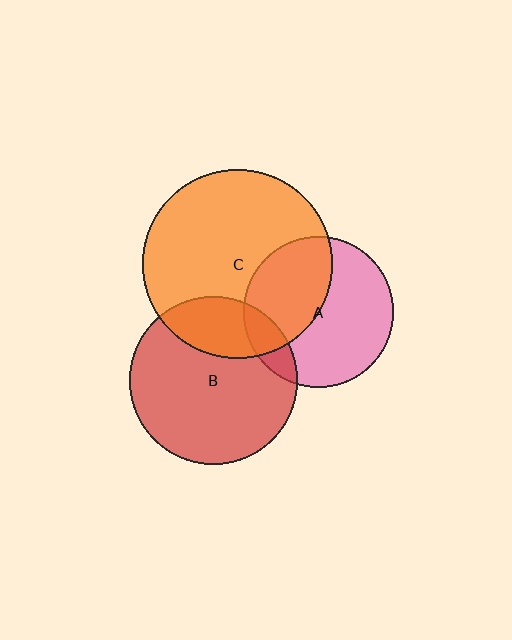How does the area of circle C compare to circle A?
Approximately 1.6 times.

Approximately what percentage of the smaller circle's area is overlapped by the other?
Approximately 25%.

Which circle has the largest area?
Circle C (orange).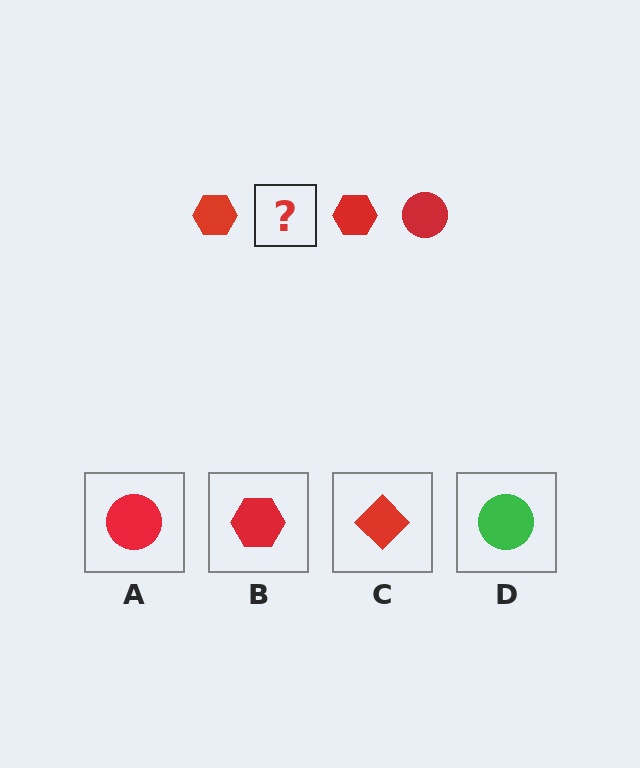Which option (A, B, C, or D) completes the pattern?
A.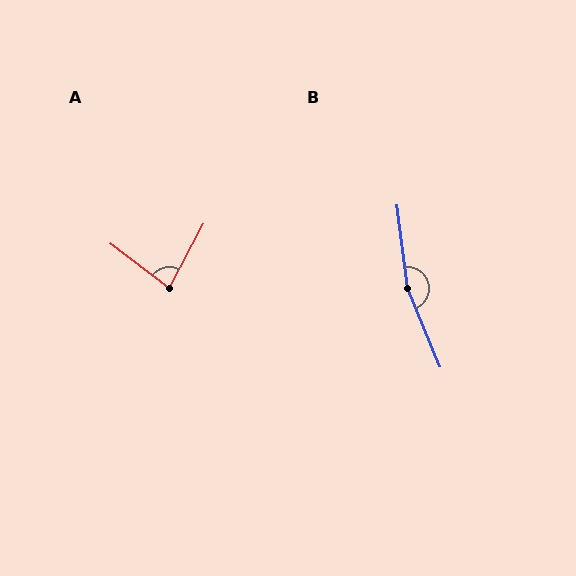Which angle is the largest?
B, at approximately 165 degrees.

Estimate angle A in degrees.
Approximately 81 degrees.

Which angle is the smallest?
A, at approximately 81 degrees.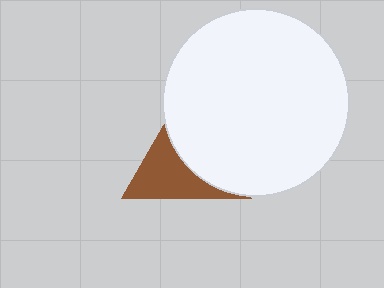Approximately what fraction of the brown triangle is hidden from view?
Roughly 52% of the brown triangle is hidden behind the white circle.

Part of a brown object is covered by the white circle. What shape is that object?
It is a triangle.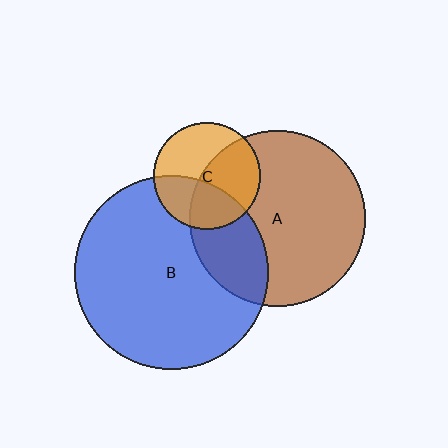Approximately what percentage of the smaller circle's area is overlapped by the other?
Approximately 25%.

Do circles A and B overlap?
Yes.